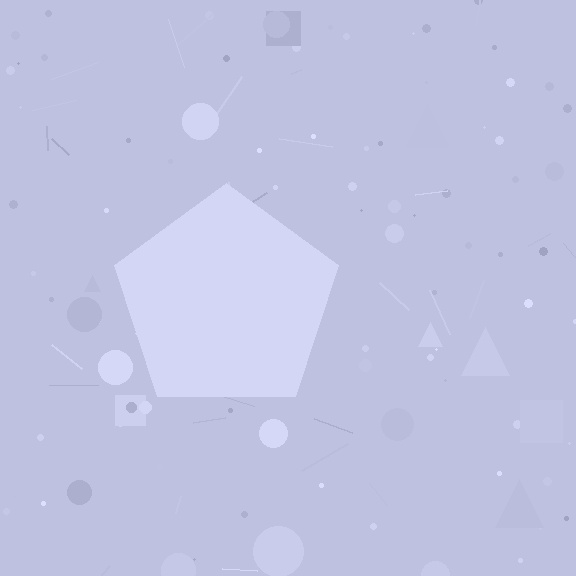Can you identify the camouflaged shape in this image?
The camouflaged shape is a pentagon.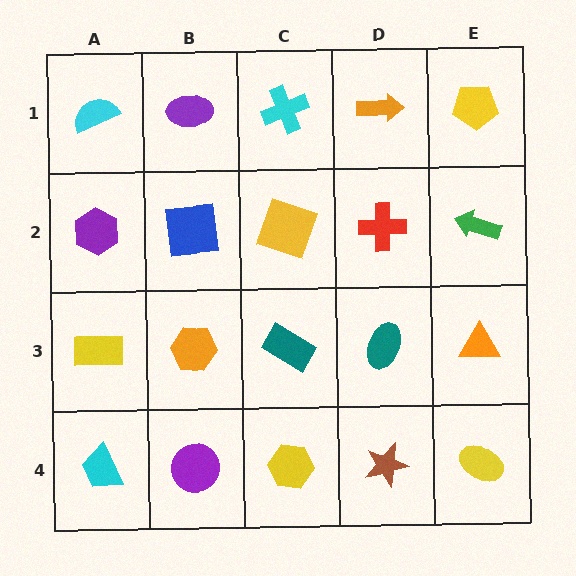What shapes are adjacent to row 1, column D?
A red cross (row 2, column D), a cyan cross (row 1, column C), a yellow pentagon (row 1, column E).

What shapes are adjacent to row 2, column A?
A cyan semicircle (row 1, column A), a yellow rectangle (row 3, column A), a blue square (row 2, column B).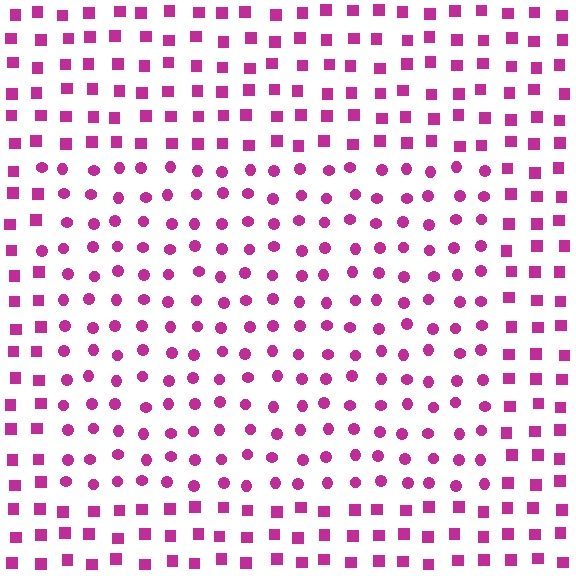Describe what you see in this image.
The image is filled with small magenta elements arranged in a uniform grid. A rectangle-shaped region contains circles, while the surrounding area contains squares. The boundary is defined purely by the change in element shape.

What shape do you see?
I see a rectangle.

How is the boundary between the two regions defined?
The boundary is defined by a change in element shape: circles inside vs. squares outside. All elements share the same color and spacing.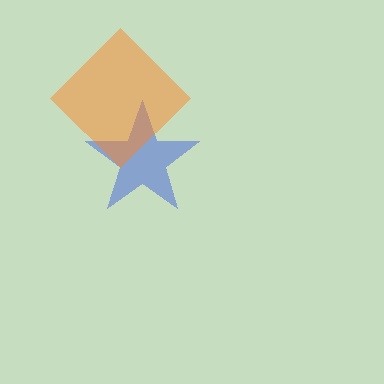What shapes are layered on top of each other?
The layered shapes are: a blue star, an orange diamond.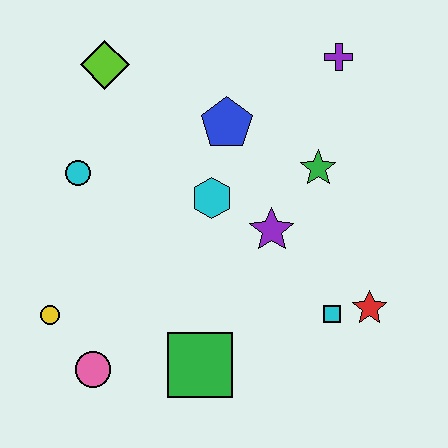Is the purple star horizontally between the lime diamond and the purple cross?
Yes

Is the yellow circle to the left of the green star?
Yes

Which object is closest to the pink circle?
The yellow circle is closest to the pink circle.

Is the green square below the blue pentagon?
Yes